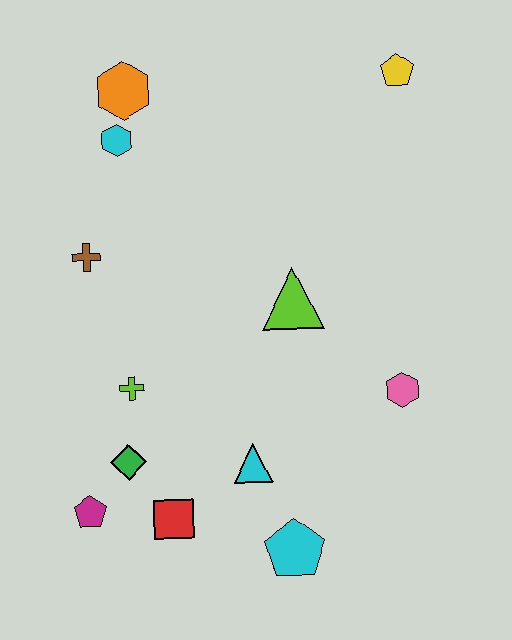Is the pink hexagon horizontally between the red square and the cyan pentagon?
No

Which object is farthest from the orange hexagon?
The cyan pentagon is farthest from the orange hexagon.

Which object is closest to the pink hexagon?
The lime triangle is closest to the pink hexagon.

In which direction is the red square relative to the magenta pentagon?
The red square is to the right of the magenta pentagon.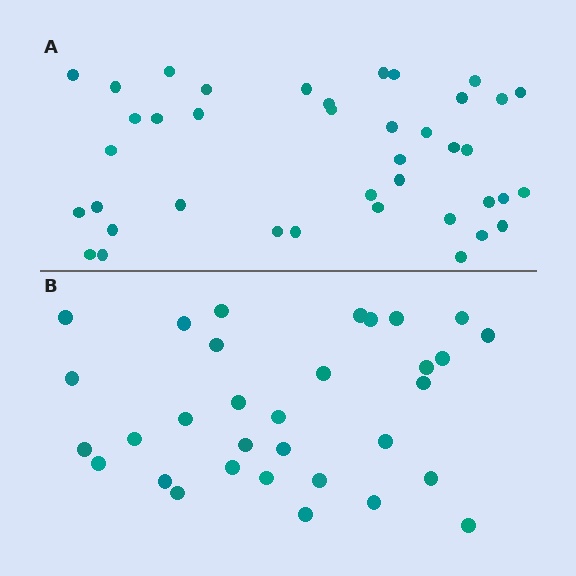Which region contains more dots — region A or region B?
Region A (the top region) has more dots.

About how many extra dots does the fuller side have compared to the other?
Region A has roughly 8 or so more dots than region B.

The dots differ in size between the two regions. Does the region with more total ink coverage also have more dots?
No. Region B has more total ink coverage because its dots are larger, but region A actually contains more individual dots. Total area can be misleading — the number of items is what matters here.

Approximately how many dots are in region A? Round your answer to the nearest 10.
About 40 dots.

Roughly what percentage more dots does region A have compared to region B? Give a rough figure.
About 25% more.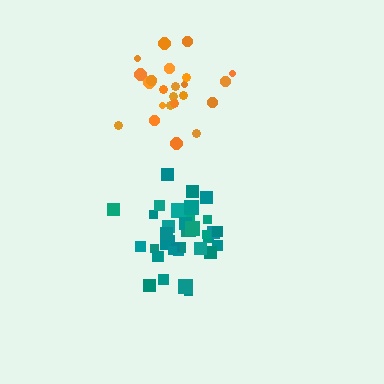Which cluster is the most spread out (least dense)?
Orange.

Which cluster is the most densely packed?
Teal.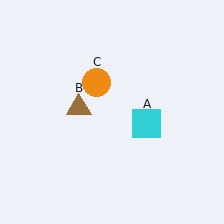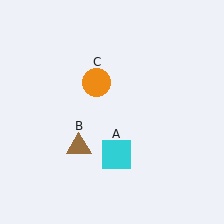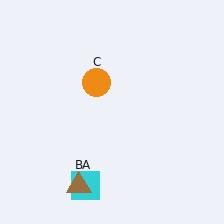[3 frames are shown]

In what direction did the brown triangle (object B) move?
The brown triangle (object B) moved down.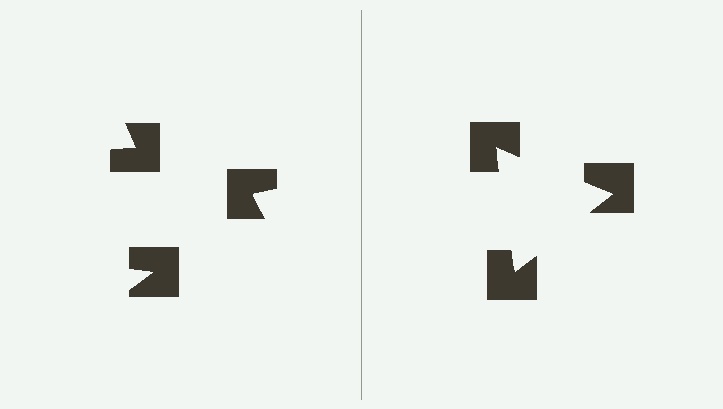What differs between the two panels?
The notched squares are positioned identically on both sides; only the wedge orientations differ. On the right they align to a triangle; on the left they are misaligned.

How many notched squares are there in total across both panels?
6 — 3 on each side.